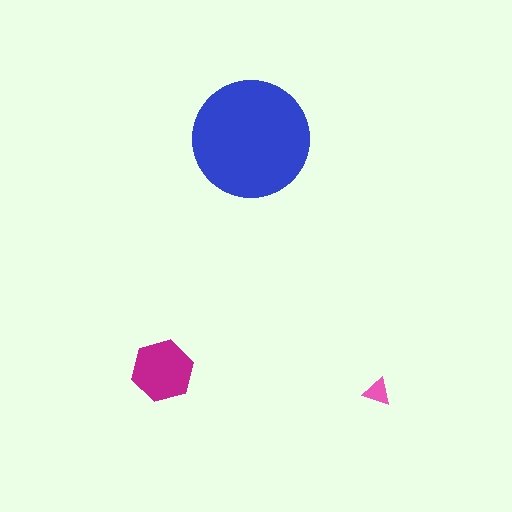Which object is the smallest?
The pink triangle.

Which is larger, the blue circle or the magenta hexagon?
The blue circle.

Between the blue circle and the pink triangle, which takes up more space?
The blue circle.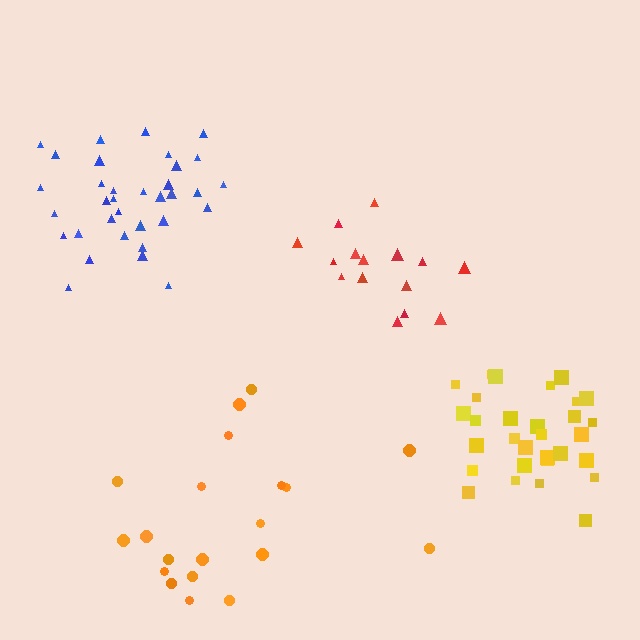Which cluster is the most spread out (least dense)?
Orange.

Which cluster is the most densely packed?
Yellow.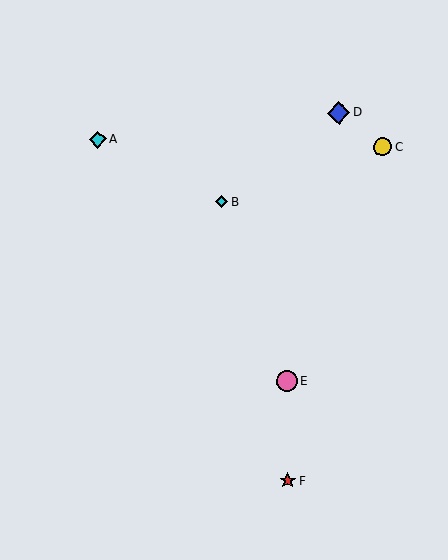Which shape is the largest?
The blue diamond (labeled D) is the largest.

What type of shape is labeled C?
Shape C is a yellow circle.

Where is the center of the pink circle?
The center of the pink circle is at (287, 381).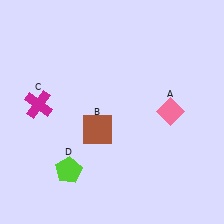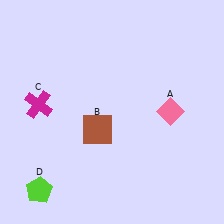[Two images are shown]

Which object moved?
The lime pentagon (D) moved left.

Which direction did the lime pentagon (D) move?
The lime pentagon (D) moved left.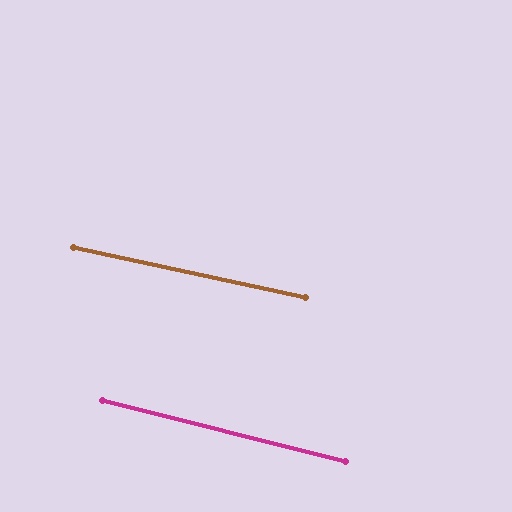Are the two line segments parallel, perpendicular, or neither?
Parallel — their directions differ by only 2.0°.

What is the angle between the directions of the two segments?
Approximately 2 degrees.